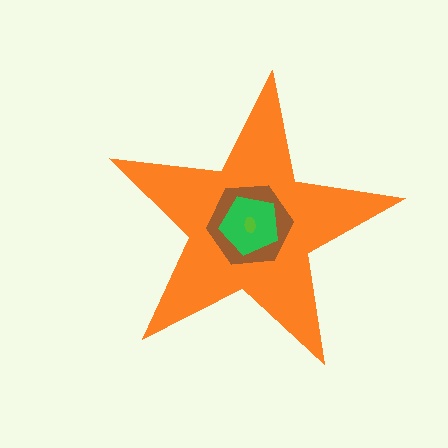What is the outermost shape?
The orange star.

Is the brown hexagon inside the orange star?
Yes.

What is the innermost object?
The lime ellipse.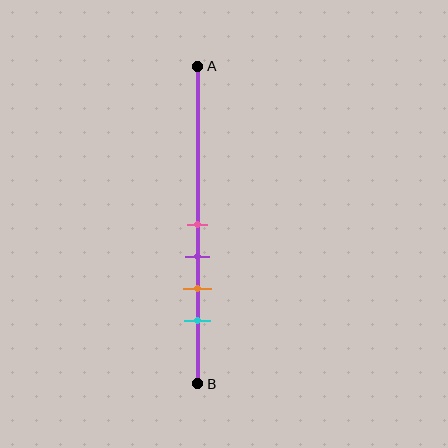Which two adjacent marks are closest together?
The pink and purple marks are the closest adjacent pair.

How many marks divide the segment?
There are 4 marks dividing the segment.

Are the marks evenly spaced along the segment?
Yes, the marks are approximately evenly spaced.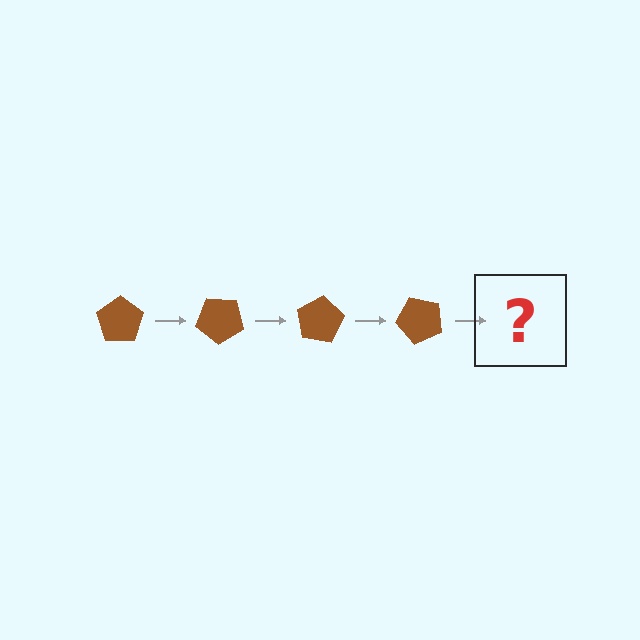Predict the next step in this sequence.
The next step is a brown pentagon rotated 160 degrees.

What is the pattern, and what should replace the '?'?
The pattern is that the pentagon rotates 40 degrees each step. The '?' should be a brown pentagon rotated 160 degrees.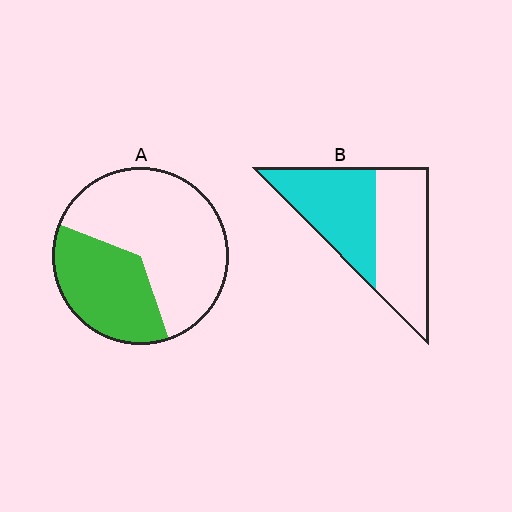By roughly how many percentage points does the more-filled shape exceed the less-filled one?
By roughly 15 percentage points (B over A).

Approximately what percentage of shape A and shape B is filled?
A is approximately 35% and B is approximately 50%.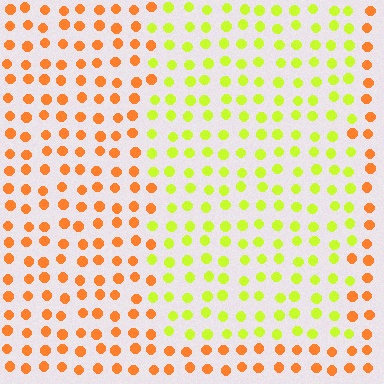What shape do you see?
I see a rectangle.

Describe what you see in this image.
The image is filled with small orange elements in a uniform arrangement. A rectangle-shaped region is visible where the elements are tinted to a slightly different hue, forming a subtle color boundary.